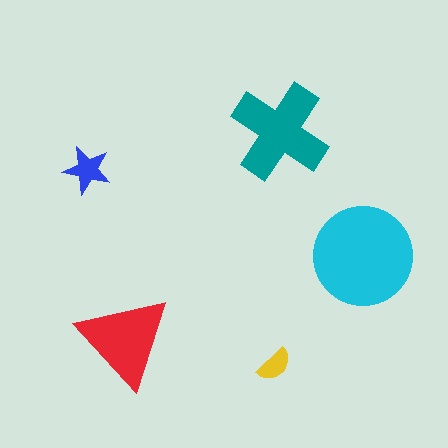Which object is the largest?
The cyan circle.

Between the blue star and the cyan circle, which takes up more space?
The cyan circle.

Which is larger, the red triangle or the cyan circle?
The cyan circle.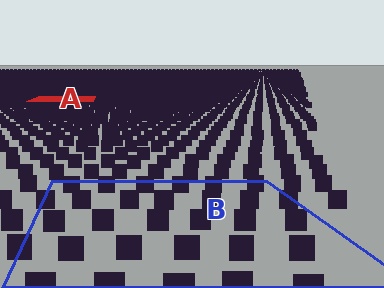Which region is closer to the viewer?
Region B is closer. The texture elements there are larger and more spread out.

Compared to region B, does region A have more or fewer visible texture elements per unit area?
Region A has more texture elements per unit area — they are packed more densely because it is farther away.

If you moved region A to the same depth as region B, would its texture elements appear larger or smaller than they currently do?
They would appear larger. At a closer depth, the same texture elements are projected at a bigger on-screen size.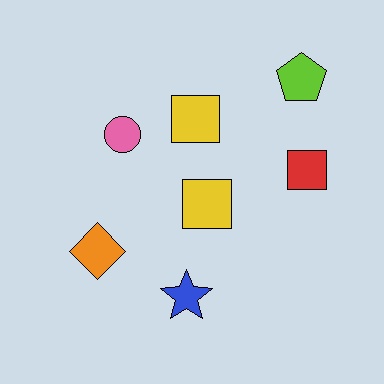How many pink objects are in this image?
There is 1 pink object.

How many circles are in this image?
There is 1 circle.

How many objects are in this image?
There are 7 objects.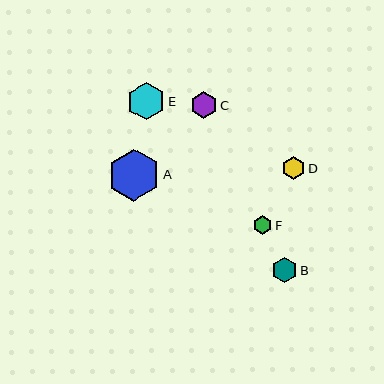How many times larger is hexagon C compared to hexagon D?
Hexagon C is approximately 1.2 times the size of hexagon D.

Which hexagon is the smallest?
Hexagon F is the smallest with a size of approximately 19 pixels.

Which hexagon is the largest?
Hexagon A is the largest with a size of approximately 52 pixels.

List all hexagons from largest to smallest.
From largest to smallest: A, E, C, B, D, F.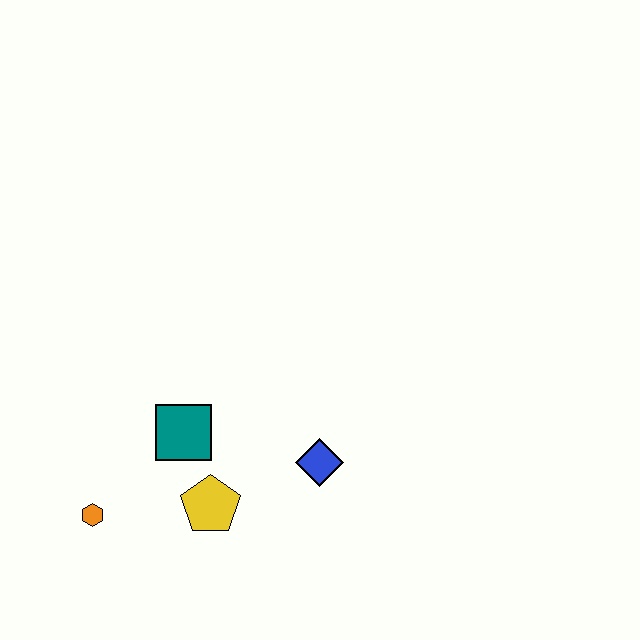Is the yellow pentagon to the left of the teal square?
No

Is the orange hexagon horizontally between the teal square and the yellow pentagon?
No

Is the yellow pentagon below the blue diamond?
Yes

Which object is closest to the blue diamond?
The yellow pentagon is closest to the blue diamond.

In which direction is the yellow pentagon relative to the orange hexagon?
The yellow pentagon is to the right of the orange hexagon.